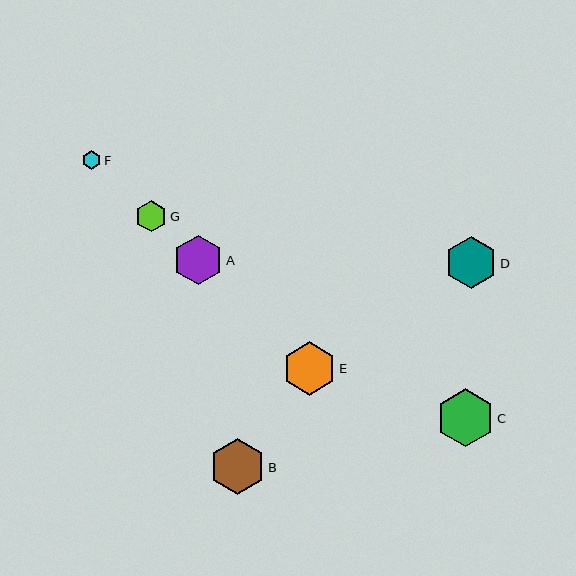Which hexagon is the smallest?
Hexagon F is the smallest with a size of approximately 18 pixels.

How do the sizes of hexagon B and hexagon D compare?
Hexagon B and hexagon D are approximately the same size.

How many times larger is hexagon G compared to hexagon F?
Hexagon G is approximately 1.7 times the size of hexagon F.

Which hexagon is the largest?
Hexagon C is the largest with a size of approximately 58 pixels.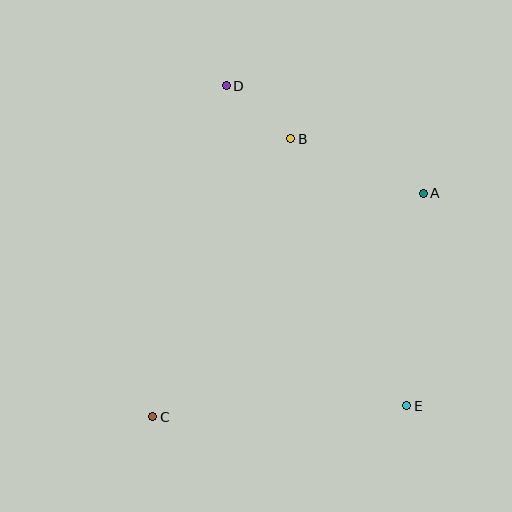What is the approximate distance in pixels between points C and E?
The distance between C and E is approximately 254 pixels.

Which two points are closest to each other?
Points B and D are closest to each other.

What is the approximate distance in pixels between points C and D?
The distance between C and D is approximately 339 pixels.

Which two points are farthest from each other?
Points D and E are farthest from each other.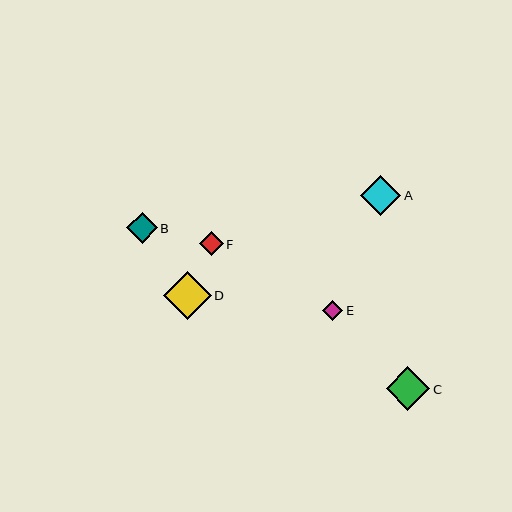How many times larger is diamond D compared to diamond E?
Diamond D is approximately 2.4 times the size of diamond E.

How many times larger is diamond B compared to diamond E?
Diamond B is approximately 1.5 times the size of diamond E.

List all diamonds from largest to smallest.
From largest to smallest: D, C, A, B, F, E.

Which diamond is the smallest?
Diamond E is the smallest with a size of approximately 20 pixels.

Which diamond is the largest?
Diamond D is the largest with a size of approximately 48 pixels.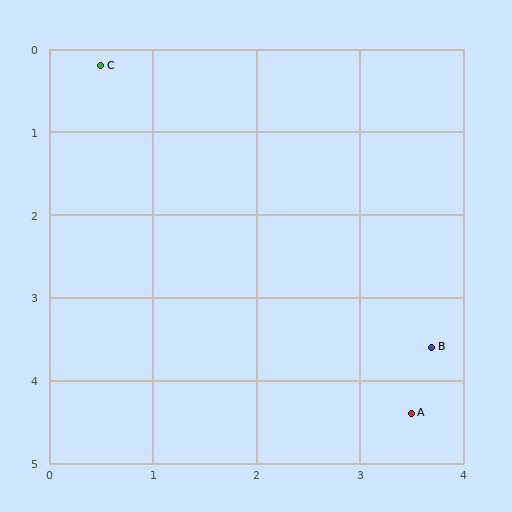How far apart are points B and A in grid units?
Points B and A are about 0.8 grid units apart.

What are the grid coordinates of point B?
Point B is at approximately (3.7, 3.6).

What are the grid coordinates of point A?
Point A is at approximately (3.5, 4.4).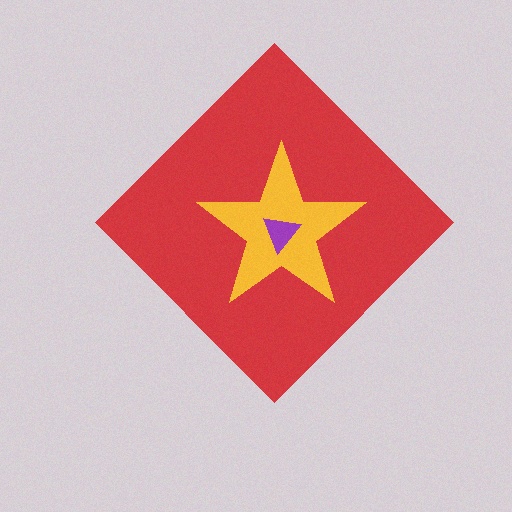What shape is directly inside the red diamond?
The yellow star.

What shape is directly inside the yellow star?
The purple triangle.